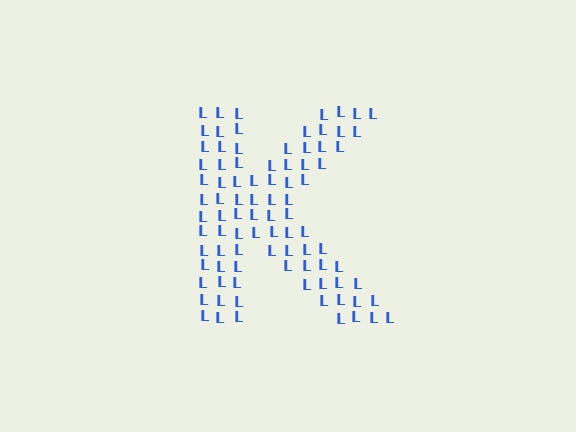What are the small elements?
The small elements are letter L's.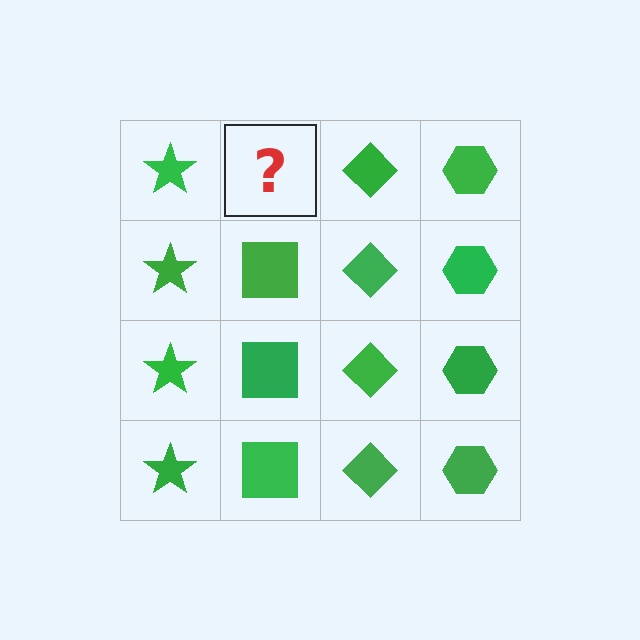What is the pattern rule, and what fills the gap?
The rule is that each column has a consistent shape. The gap should be filled with a green square.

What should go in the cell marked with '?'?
The missing cell should contain a green square.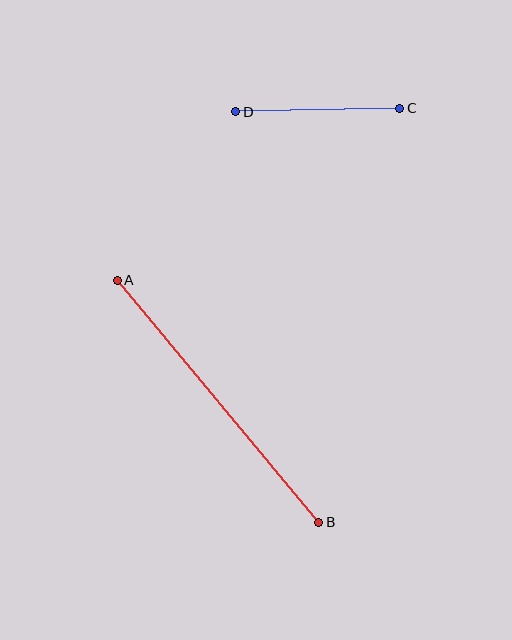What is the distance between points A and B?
The distance is approximately 315 pixels.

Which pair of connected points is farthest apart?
Points A and B are farthest apart.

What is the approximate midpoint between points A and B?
The midpoint is at approximately (218, 401) pixels.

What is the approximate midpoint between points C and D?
The midpoint is at approximately (318, 110) pixels.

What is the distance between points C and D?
The distance is approximately 164 pixels.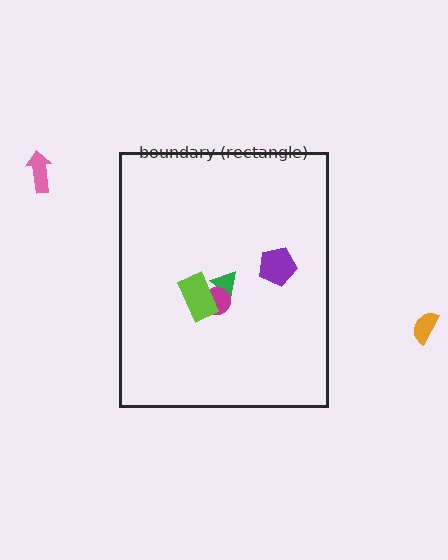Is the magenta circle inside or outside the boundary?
Inside.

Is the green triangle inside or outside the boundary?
Inside.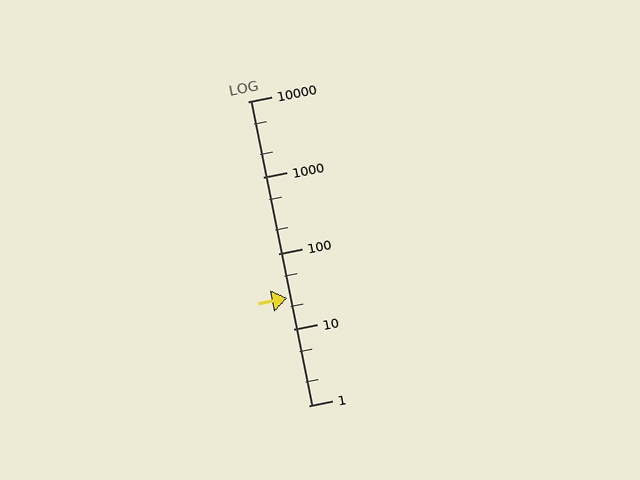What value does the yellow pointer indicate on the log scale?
The pointer indicates approximately 26.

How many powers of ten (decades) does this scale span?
The scale spans 4 decades, from 1 to 10000.